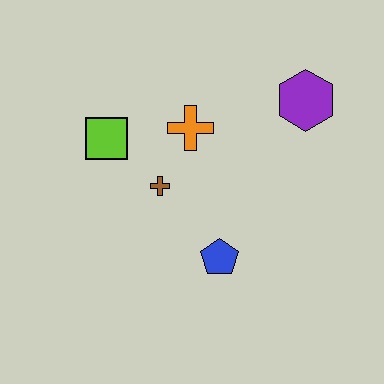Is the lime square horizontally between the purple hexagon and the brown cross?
No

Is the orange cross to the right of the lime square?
Yes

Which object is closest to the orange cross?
The brown cross is closest to the orange cross.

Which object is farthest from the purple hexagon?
The lime square is farthest from the purple hexagon.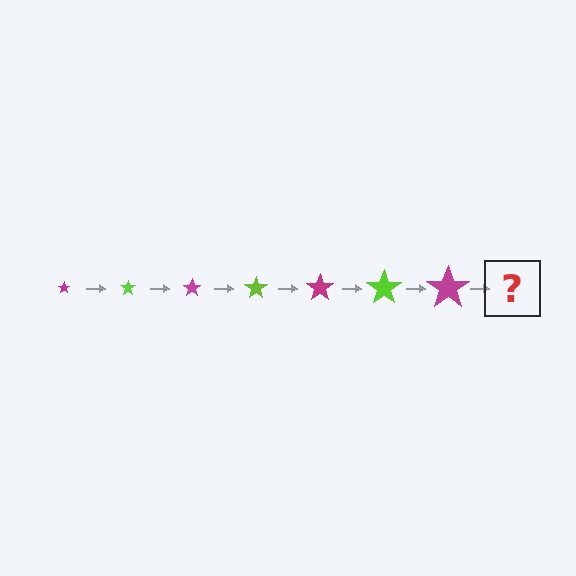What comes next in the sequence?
The next element should be a lime star, larger than the previous one.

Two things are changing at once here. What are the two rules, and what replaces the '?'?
The two rules are that the star grows larger each step and the color cycles through magenta and lime. The '?' should be a lime star, larger than the previous one.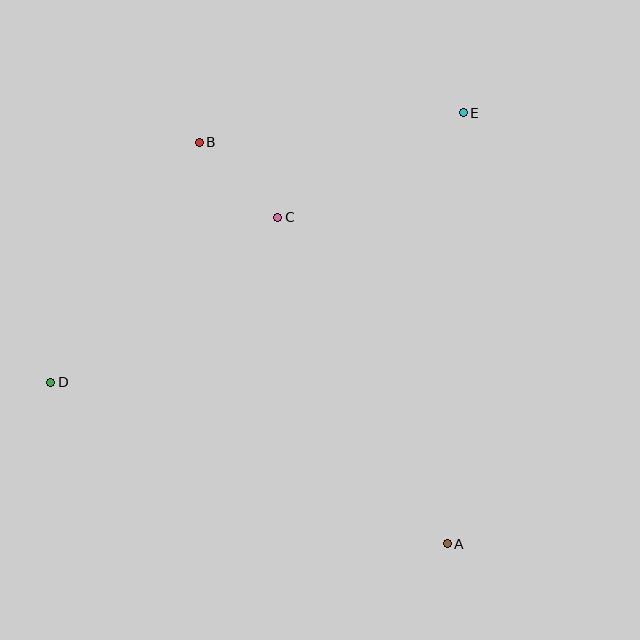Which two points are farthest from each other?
Points D and E are farthest from each other.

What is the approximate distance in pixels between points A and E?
The distance between A and E is approximately 431 pixels.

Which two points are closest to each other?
Points B and C are closest to each other.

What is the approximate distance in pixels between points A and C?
The distance between A and C is approximately 368 pixels.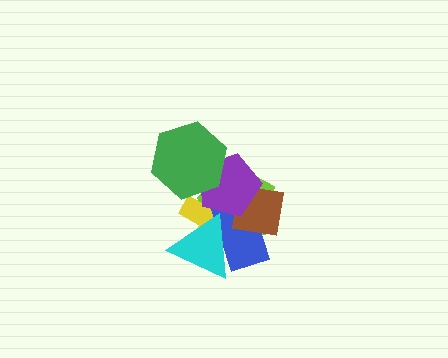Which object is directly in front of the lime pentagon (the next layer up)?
The yellow cross is directly in front of the lime pentagon.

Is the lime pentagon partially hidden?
Yes, it is partially covered by another shape.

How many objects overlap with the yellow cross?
6 objects overlap with the yellow cross.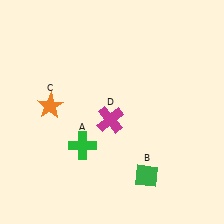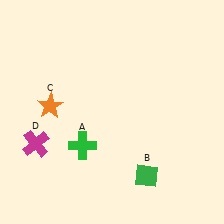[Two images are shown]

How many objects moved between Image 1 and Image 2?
1 object moved between the two images.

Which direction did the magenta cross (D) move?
The magenta cross (D) moved left.